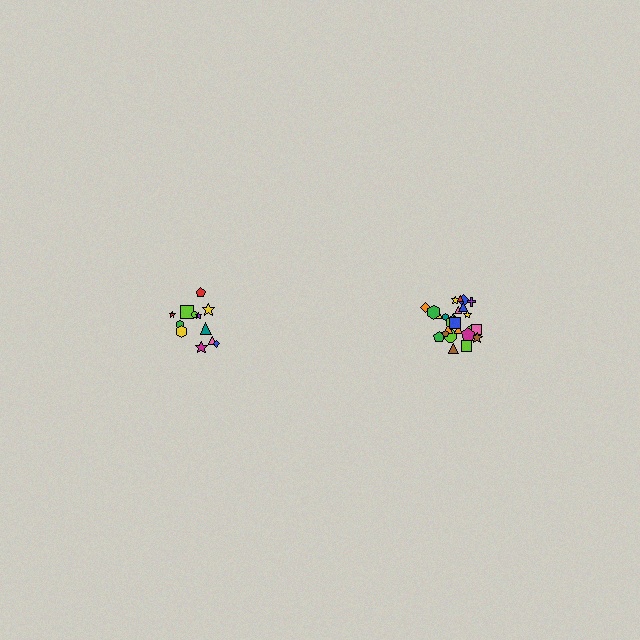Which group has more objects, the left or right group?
The right group.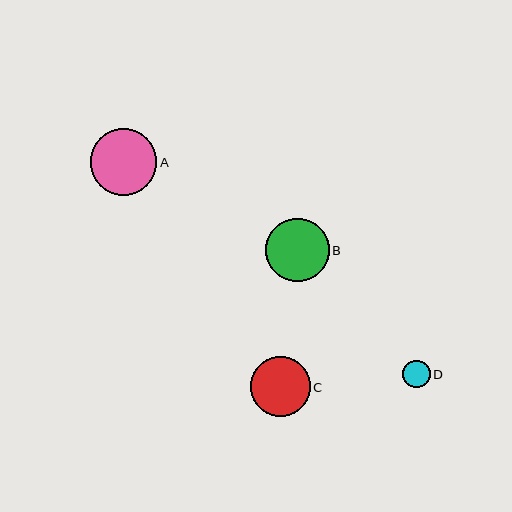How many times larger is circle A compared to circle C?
Circle A is approximately 1.1 times the size of circle C.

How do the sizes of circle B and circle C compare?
Circle B and circle C are approximately the same size.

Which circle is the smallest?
Circle D is the smallest with a size of approximately 28 pixels.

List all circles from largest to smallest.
From largest to smallest: A, B, C, D.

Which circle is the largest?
Circle A is the largest with a size of approximately 67 pixels.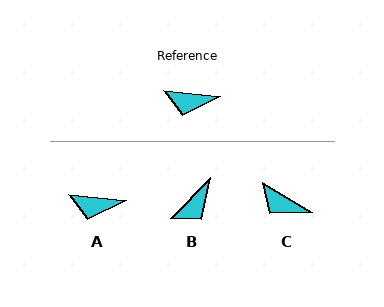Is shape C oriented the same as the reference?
No, it is off by about 24 degrees.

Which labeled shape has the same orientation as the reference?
A.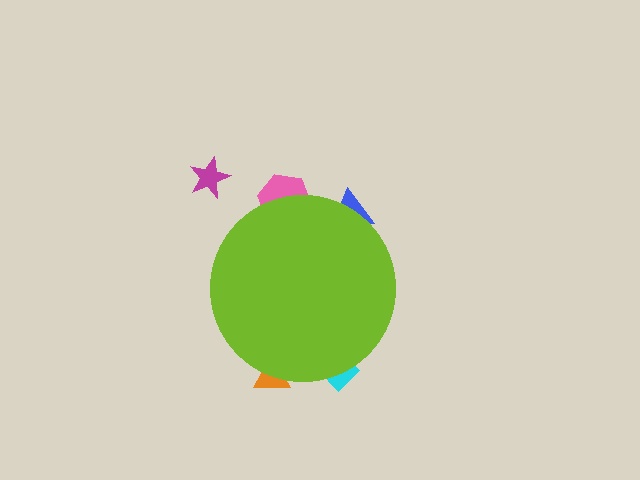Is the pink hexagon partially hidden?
Yes, the pink hexagon is partially hidden behind the lime circle.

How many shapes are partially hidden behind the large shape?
4 shapes are partially hidden.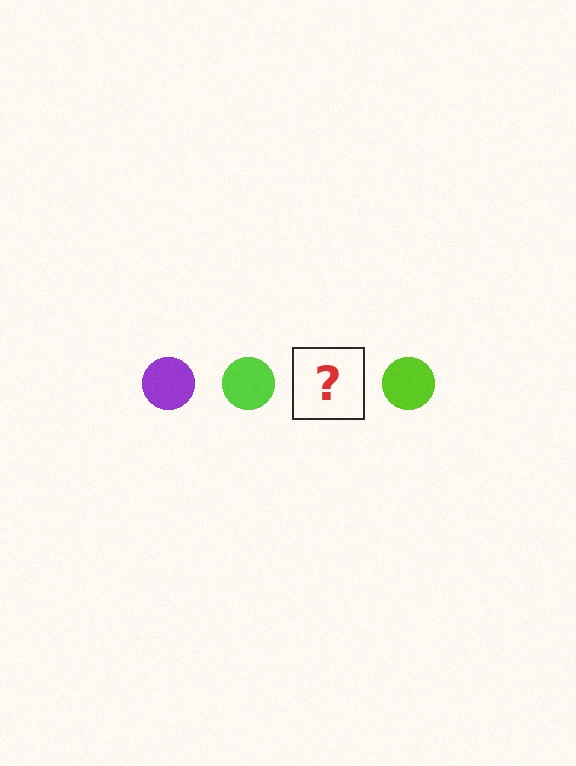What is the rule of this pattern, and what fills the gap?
The rule is that the pattern cycles through purple, lime circles. The gap should be filled with a purple circle.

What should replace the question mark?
The question mark should be replaced with a purple circle.